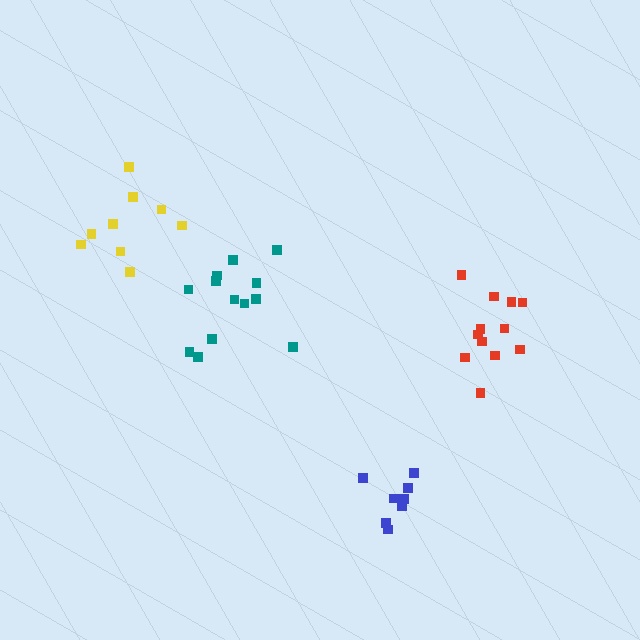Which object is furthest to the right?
The red cluster is rightmost.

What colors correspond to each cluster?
The clusters are colored: red, teal, blue, yellow.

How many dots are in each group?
Group 1: 12 dots, Group 2: 13 dots, Group 3: 8 dots, Group 4: 9 dots (42 total).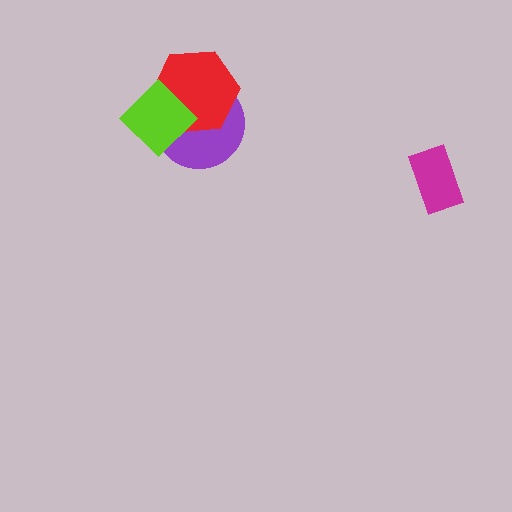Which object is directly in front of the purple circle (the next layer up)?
The red hexagon is directly in front of the purple circle.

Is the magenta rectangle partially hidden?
No, no other shape covers it.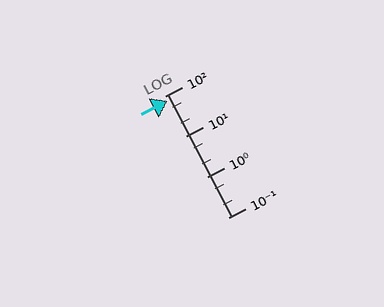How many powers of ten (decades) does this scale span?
The scale spans 3 decades, from 0.1 to 100.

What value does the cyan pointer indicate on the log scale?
The pointer indicates approximately 77.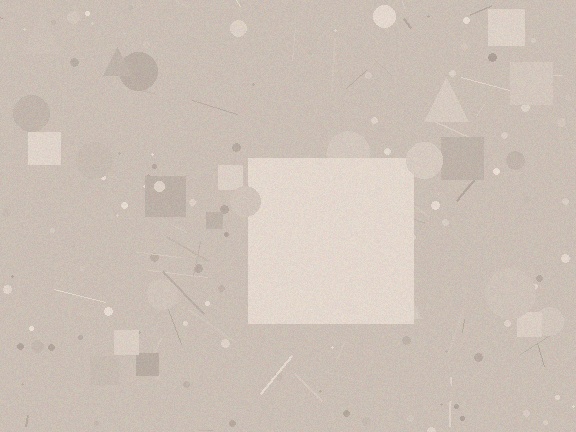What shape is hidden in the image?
A square is hidden in the image.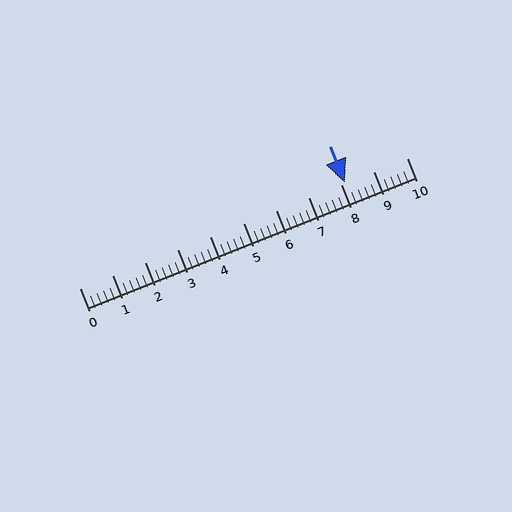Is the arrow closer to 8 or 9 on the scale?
The arrow is closer to 8.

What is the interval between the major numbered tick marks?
The major tick marks are spaced 1 units apart.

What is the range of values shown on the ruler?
The ruler shows values from 0 to 10.